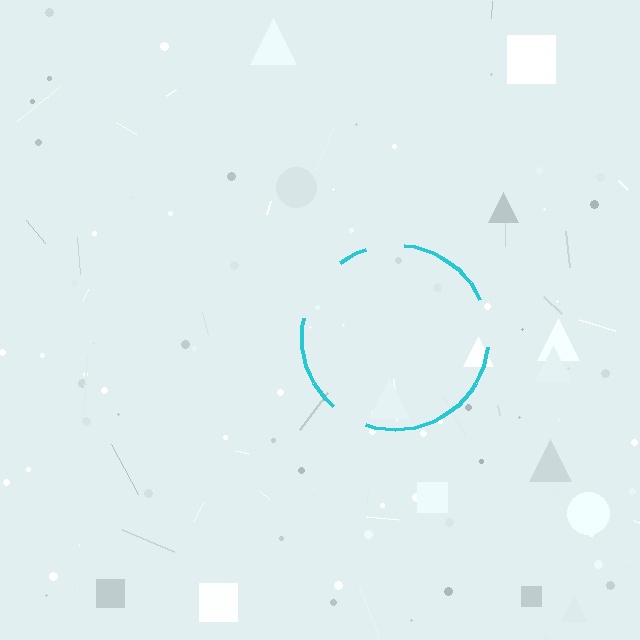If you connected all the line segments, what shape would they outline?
They would outline a circle.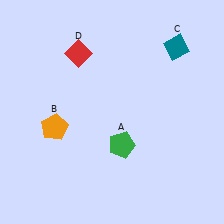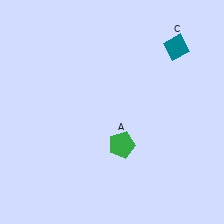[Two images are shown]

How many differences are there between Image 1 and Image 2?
There are 2 differences between the two images.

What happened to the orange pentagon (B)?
The orange pentagon (B) was removed in Image 2. It was in the bottom-left area of Image 1.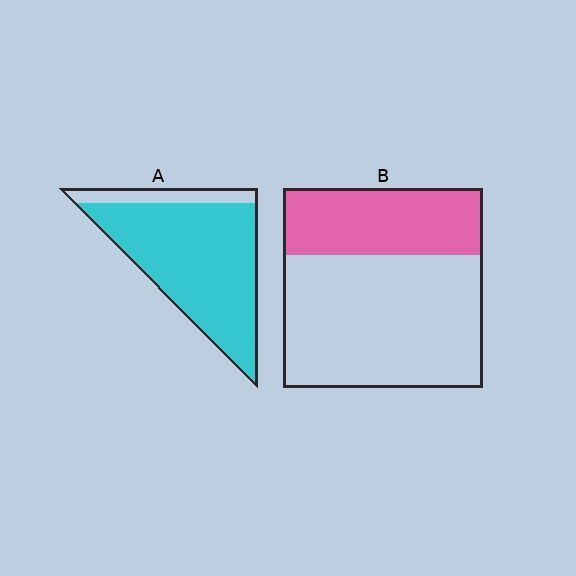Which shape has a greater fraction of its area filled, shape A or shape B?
Shape A.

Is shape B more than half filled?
No.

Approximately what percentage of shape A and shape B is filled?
A is approximately 85% and B is approximately 35%.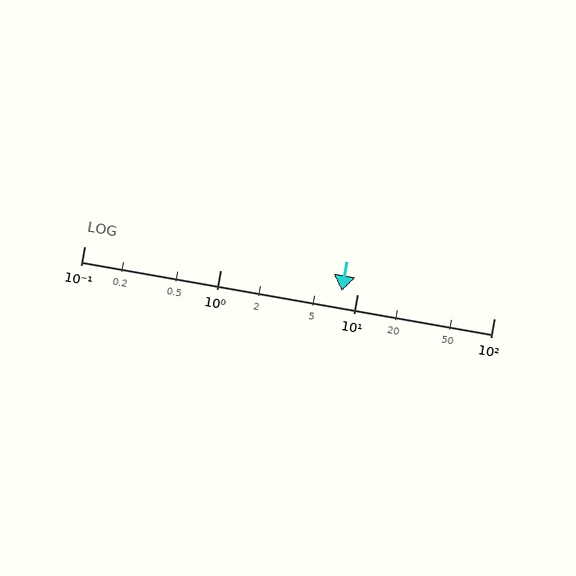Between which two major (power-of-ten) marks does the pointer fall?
The pointer is between 1 and 10.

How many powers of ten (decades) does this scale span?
The scale spans 3 decades, from 0.1 to 100.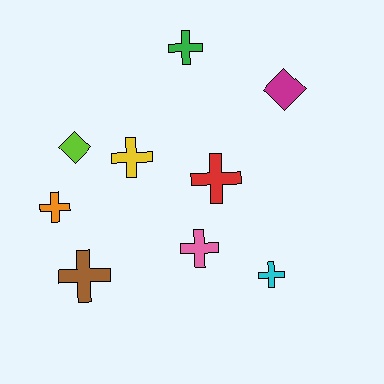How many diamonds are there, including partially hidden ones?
There are 2 diamonds.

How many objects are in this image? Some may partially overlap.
There are 9 objects.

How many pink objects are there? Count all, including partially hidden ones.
There is 1 pink object.